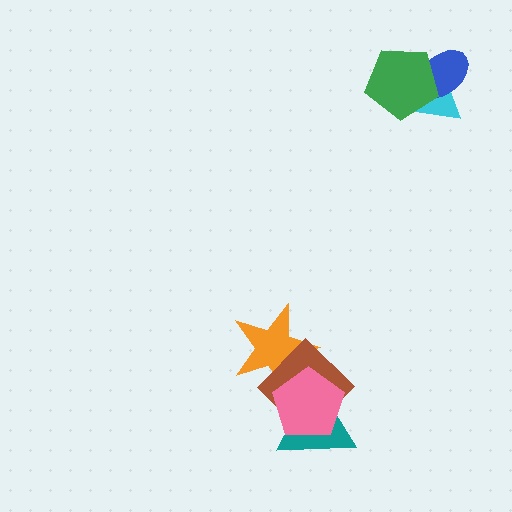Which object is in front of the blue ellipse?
The green pentagon is in front of the blue ellipse.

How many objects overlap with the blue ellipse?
2 objects overlap with the blue ellipse.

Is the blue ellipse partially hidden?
Yes, it is partially covered by another shape.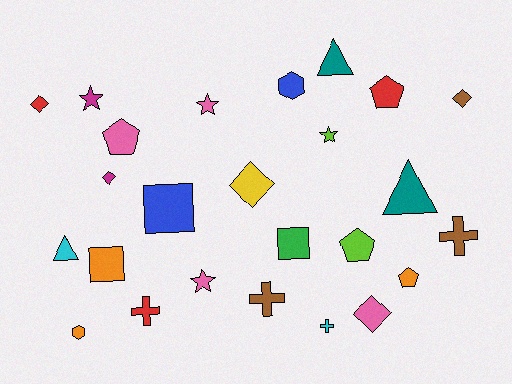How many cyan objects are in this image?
There are 2 cyan objects.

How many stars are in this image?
There are 4 stars.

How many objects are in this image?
There are 25 objects.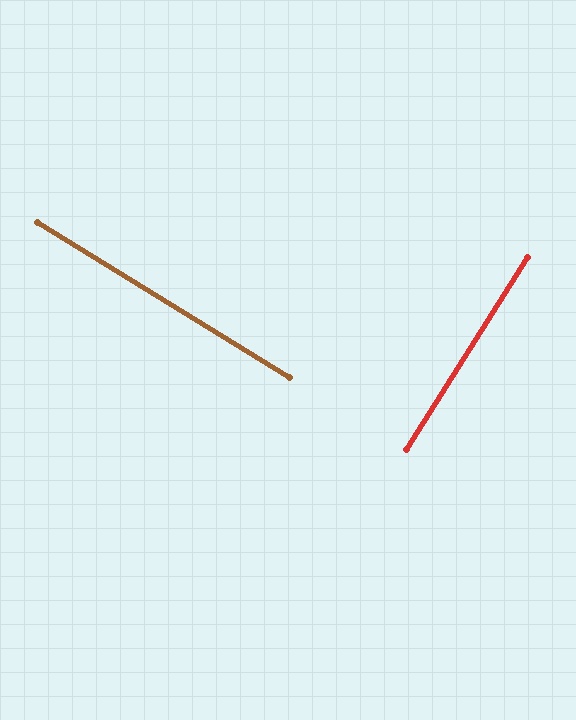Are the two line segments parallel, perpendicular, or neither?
Perpendicular — they meet at approximately 89°.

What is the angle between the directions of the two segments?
Approximately 89 degrees.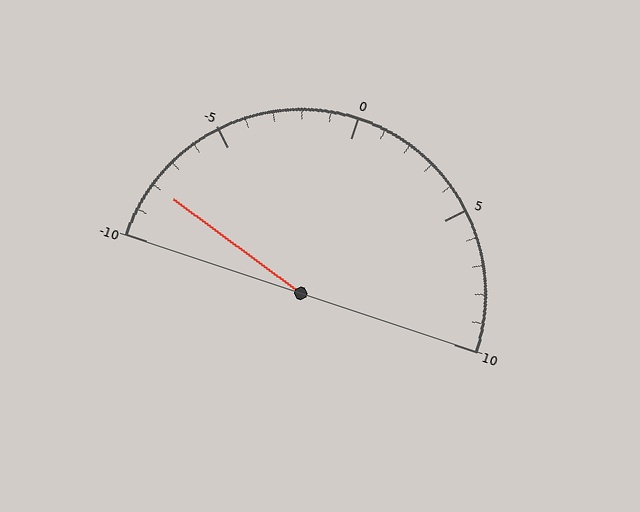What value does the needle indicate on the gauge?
The needle indicates approximately -8.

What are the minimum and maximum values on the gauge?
The gauge ranges from -10 to 10.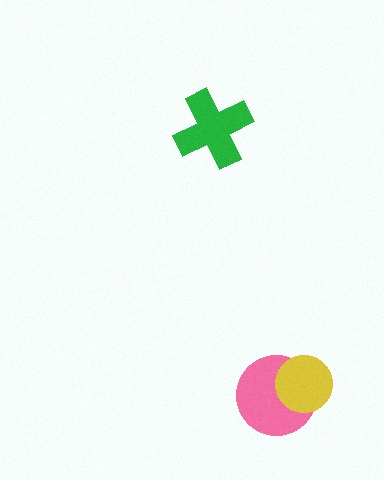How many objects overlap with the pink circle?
1 object overlaps with the pink circle.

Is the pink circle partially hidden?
Yes, it is partially covered by another shape.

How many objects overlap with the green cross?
0 objects overlap with the green cross.